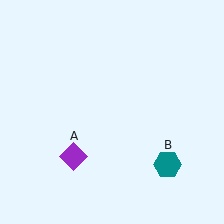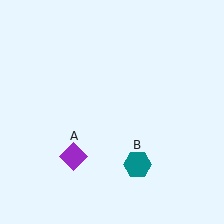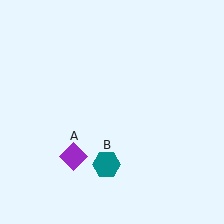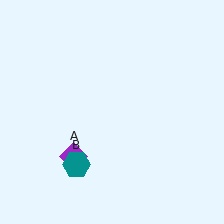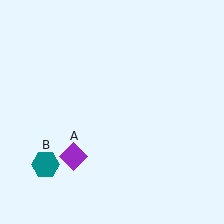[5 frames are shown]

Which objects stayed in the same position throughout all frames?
Purple diamond (object A) remained stationary.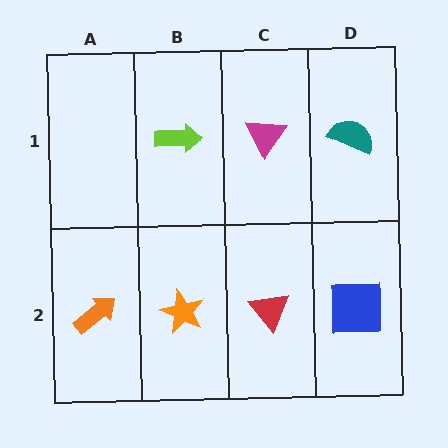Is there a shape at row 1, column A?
No, that cell is empty.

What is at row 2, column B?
An orange star.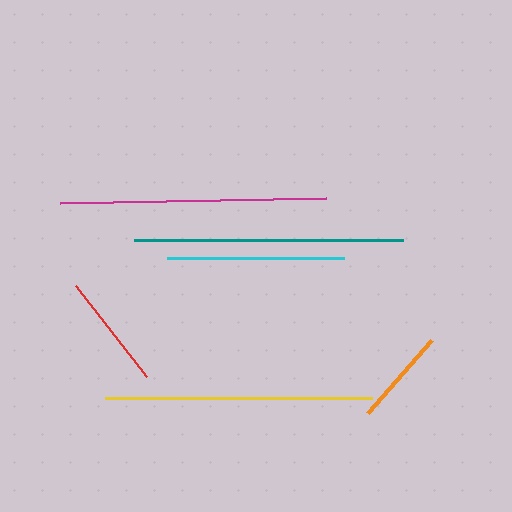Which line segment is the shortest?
The orange line is the shortest at approximately 97 pixels.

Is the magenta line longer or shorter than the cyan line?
The magenta line is longer than the cyan line.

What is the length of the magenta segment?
The magenta segment is approximately 266 pixels long.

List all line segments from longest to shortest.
From longest to shortest: teal, yellow, magenta, cyan, red, orange.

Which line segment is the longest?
The teal line is the longest at approximately 269 pixels.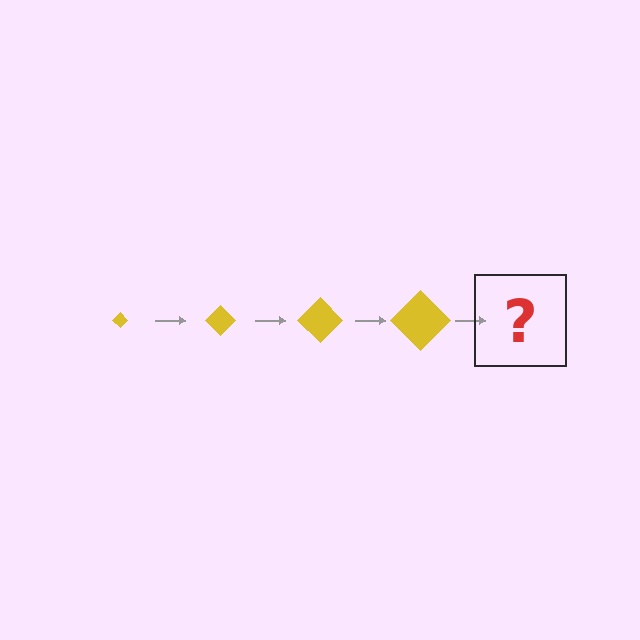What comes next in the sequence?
The next element should be a yellow diamond, larger than the previous one.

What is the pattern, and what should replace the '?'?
The pattern is that the diamond gets progressively larger each step. The '?' should be a yellow diamond, larger than the previous one.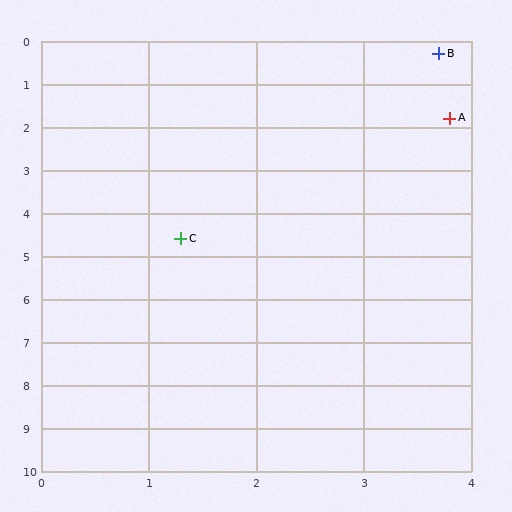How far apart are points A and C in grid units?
Points A and C are about 3.8 grid units apart.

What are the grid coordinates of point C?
Point C is at approximately (1.3, 4.6).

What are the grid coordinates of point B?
Point B is at approximately (3.7, 0.3).